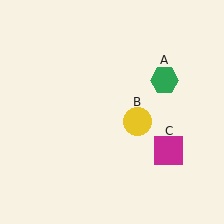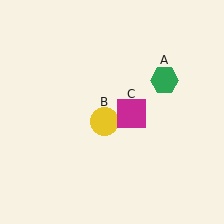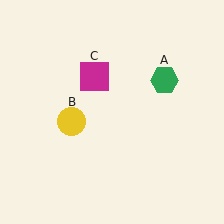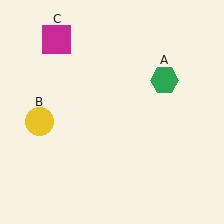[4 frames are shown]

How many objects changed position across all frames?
2 objects changed position: yellow circle (object B), magenta square (object C).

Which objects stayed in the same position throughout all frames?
Green hexagon (object A) remained stationary.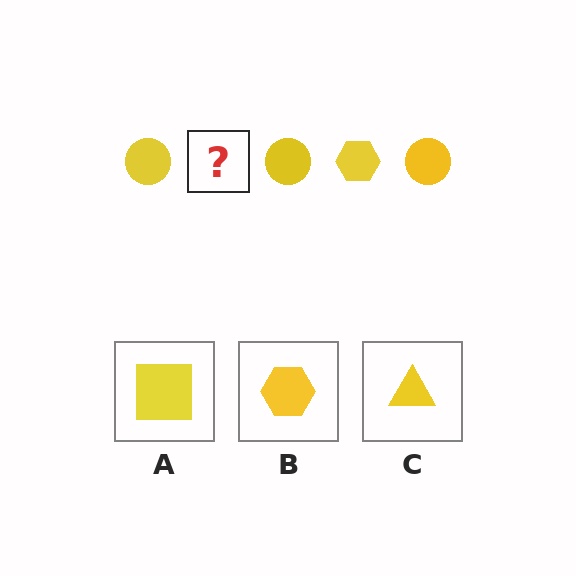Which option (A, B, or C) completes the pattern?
B.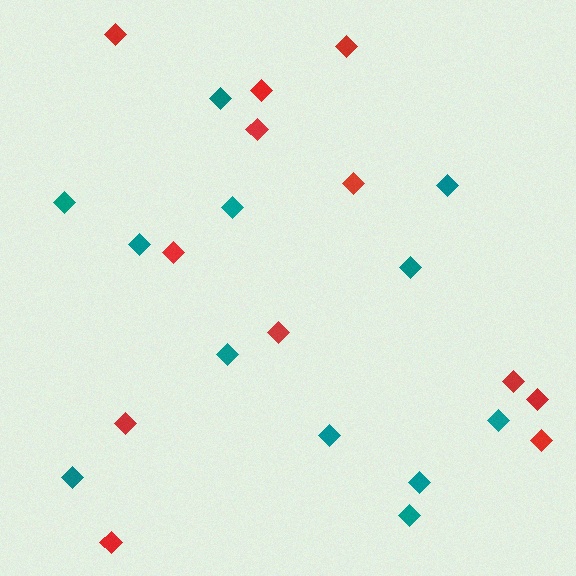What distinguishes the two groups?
There are 2 groups: one group of red diamonds (12) and one group of teal diamonds (12).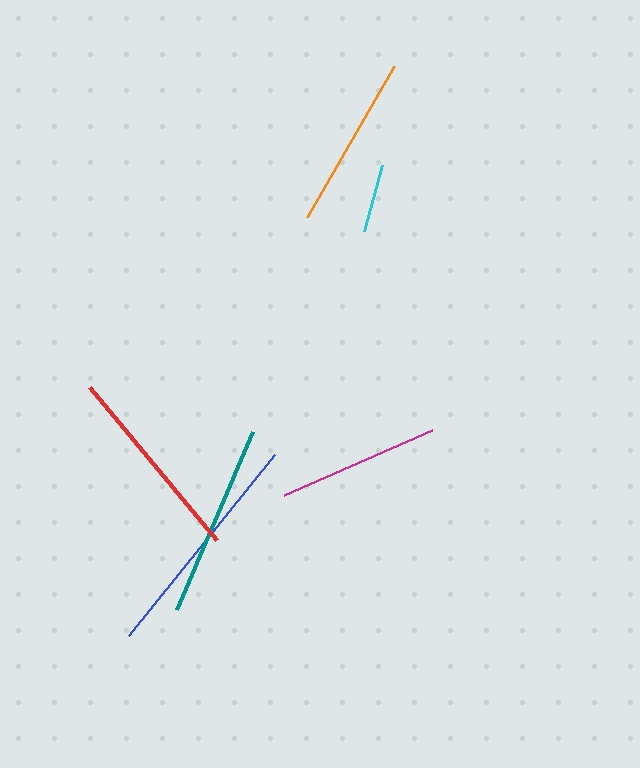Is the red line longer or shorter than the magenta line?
The red line is longer than the magenta line.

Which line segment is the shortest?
The cyan line is the shortest at approximately 68 pixels.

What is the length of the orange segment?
The orange segment is approximately 174 pixels long.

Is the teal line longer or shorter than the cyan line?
The teal line is longer than the cyan line.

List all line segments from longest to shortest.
From longest to shortest: blue, red, teal, orange, magenta, cyan.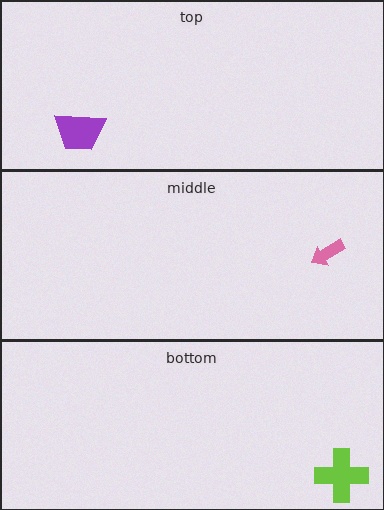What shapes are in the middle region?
The pink arrow.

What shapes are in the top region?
The purple trapezoid.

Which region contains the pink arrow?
The middle region.